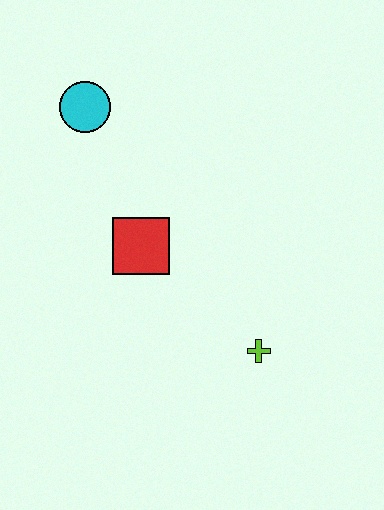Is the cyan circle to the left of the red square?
Yes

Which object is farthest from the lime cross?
The cyan circle is farthest from the lime cross.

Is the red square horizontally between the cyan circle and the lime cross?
Yes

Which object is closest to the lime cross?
The red square is closest to the lime cross.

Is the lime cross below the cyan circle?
Yes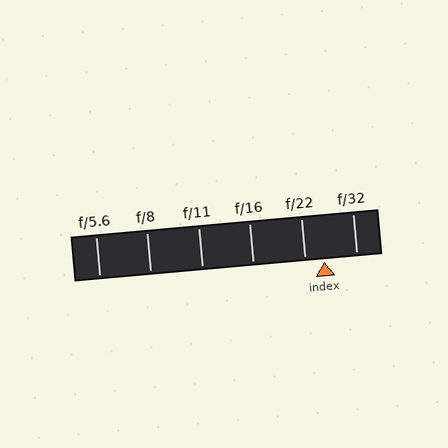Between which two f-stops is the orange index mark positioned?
The index mark is between f/22 and f/32.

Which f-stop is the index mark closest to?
The index mark is closest to f/22.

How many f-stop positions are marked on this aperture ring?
There are 6 f-stop positions marked.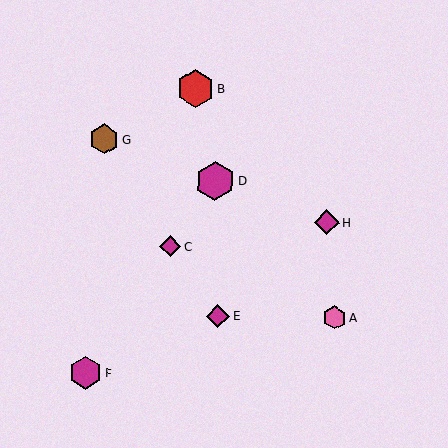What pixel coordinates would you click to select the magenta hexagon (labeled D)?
Click at (215, 181) to select the magenta hexagon D.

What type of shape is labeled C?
Shape C is a magenta diamond.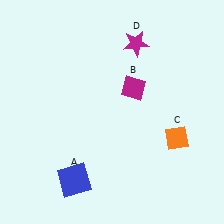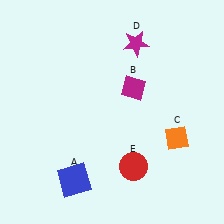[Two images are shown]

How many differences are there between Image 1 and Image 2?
There is 1 difference between the two images.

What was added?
A red circle (E) was added in Image 2.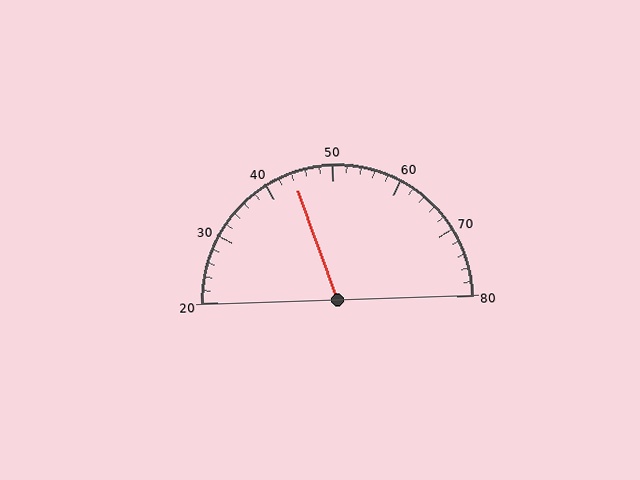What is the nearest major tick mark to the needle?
The nearest major tick mark is 40.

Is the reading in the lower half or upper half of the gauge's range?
The reading is in the lower half of the range (20 to 80).